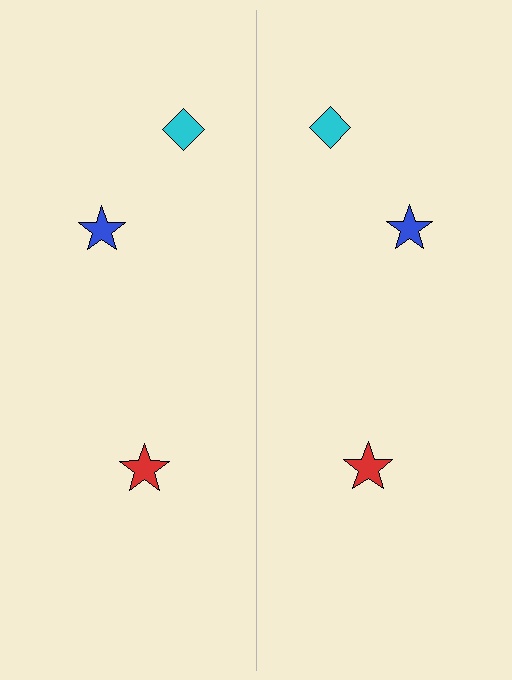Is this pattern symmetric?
Yes, this pattern has bilateral (reflection) symmetry.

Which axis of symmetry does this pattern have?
The pattern has a vertical axis of symmetry running through the center of the image.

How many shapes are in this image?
There are 6 shapes in this image.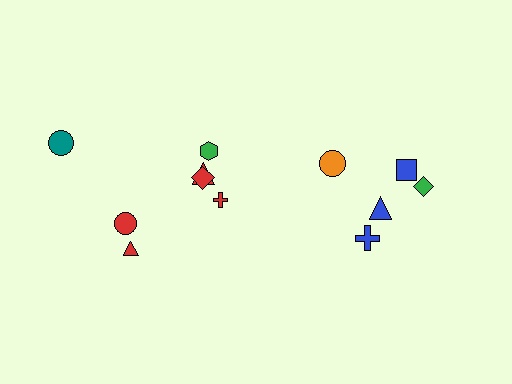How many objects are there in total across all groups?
There are 12 objects.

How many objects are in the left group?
There are 7 objects.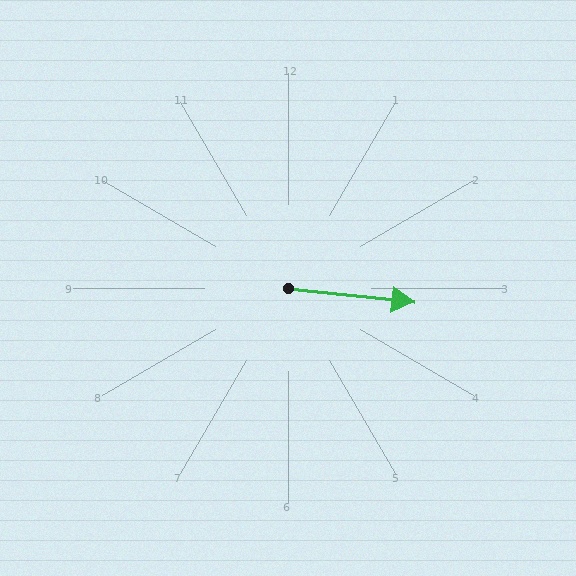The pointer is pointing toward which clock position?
Roughly 3 o'clock.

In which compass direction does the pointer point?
East.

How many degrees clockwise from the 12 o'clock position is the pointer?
Approximately 96 degrees.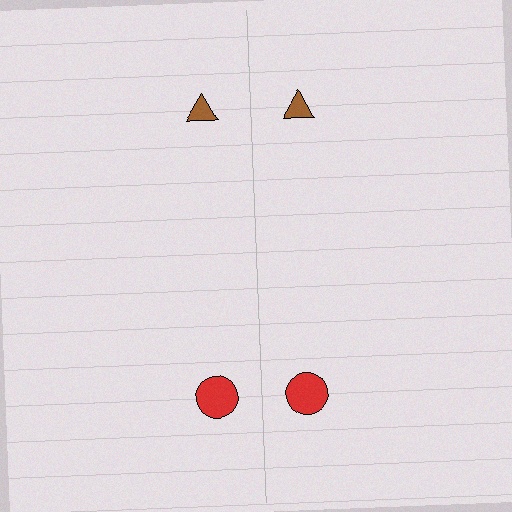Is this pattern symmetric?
Yes, this pattern has bilateral (reflection) symmetry.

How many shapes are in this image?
There are 4 shapes in this image.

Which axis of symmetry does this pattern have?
The pattern has a vertical axis of symmetry running through the center of the image.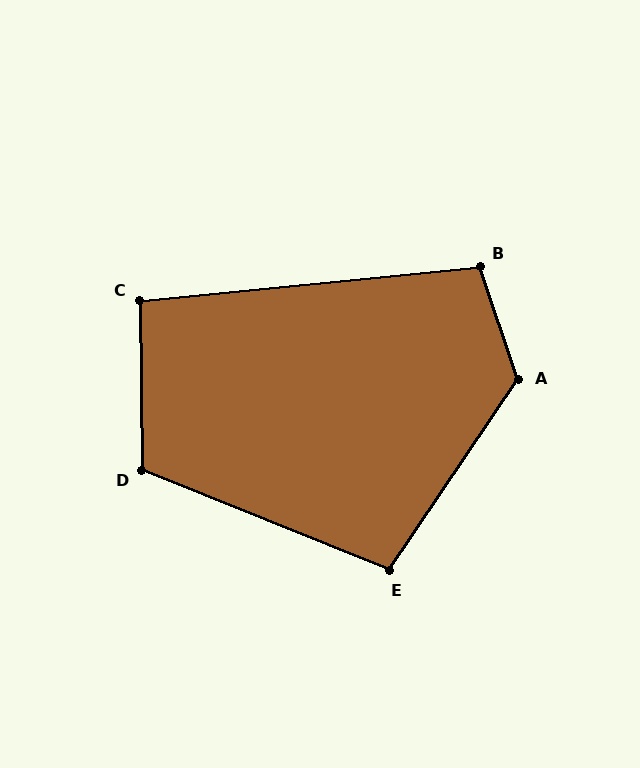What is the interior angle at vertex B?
Approximately 103 degrees (obtuse).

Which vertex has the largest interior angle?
A, at approximately 127 degrees.